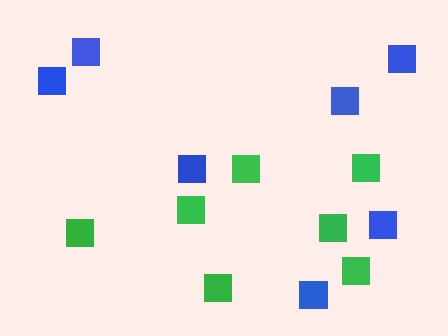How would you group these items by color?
There are 2 groups: one group of green squares (7) and one group of blue squares (7).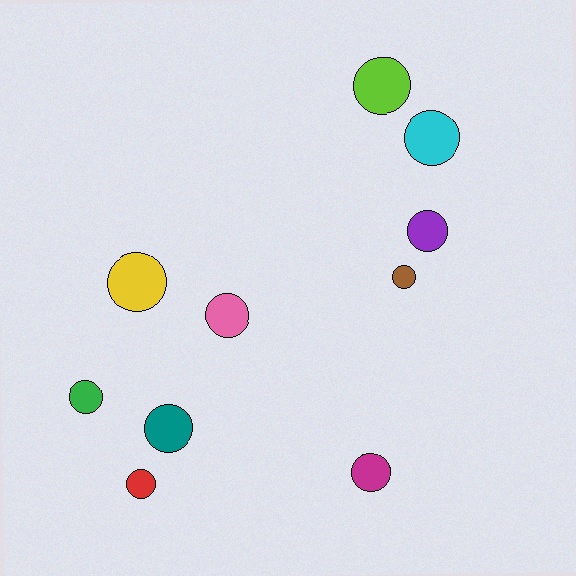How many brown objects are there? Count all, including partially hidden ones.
There is 1 brown object.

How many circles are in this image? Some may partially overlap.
There are 10 circles.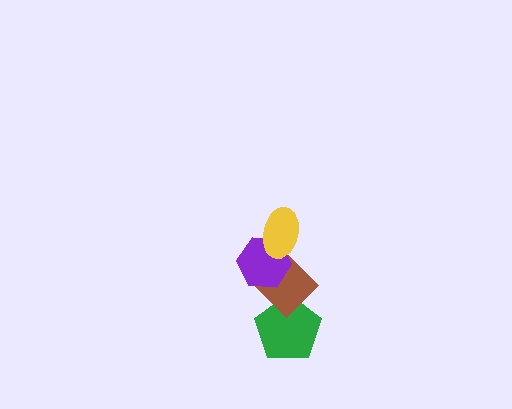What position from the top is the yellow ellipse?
The yellow ellipse is 1st from the top.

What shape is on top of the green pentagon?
The brown diamond is on top of the green pentagon.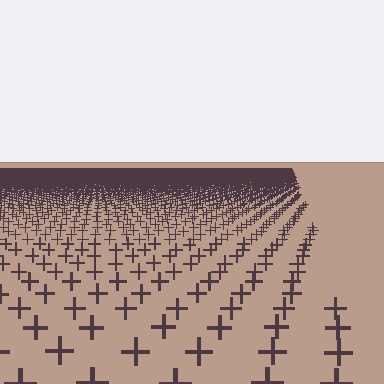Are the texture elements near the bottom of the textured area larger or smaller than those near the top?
Larger. Near the bottom, elements are closer to the viewer and appear at a bigger on-screen size.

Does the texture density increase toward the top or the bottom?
Density increases toward the top.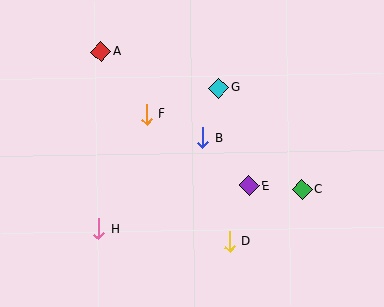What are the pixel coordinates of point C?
Point C is at (302, 189).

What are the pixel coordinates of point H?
Point H is at (99, 229).